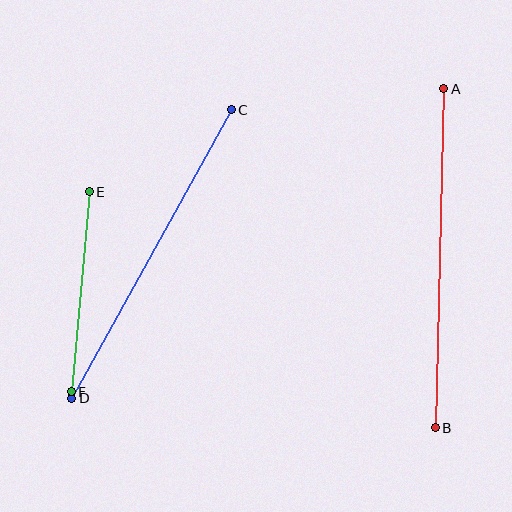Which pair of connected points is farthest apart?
Points A and B are farthest apart.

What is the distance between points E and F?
The distance is approximately 201 pixels.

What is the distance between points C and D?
The distance is approximately 330 pixels.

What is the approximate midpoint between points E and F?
The midpoint is at approximately (80, 292) pixels.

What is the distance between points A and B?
The distance is approximately 339 pixels.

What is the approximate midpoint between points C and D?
The midpoint is at approximately (152, 254) pixels.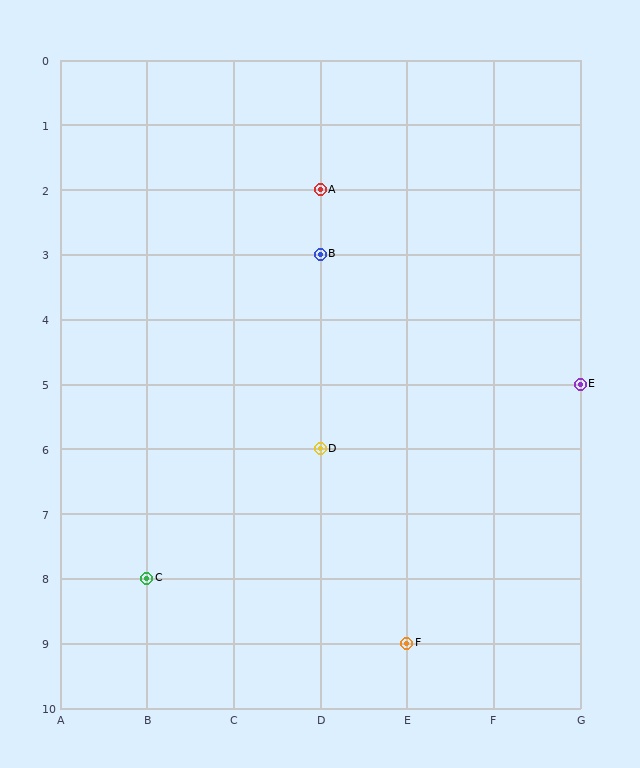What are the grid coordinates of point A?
Point A is at grid coordinates (D, 2).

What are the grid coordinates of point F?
Point F is at grid coordinates (E, 9).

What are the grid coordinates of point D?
Point D is at grid coordinates (D, 6).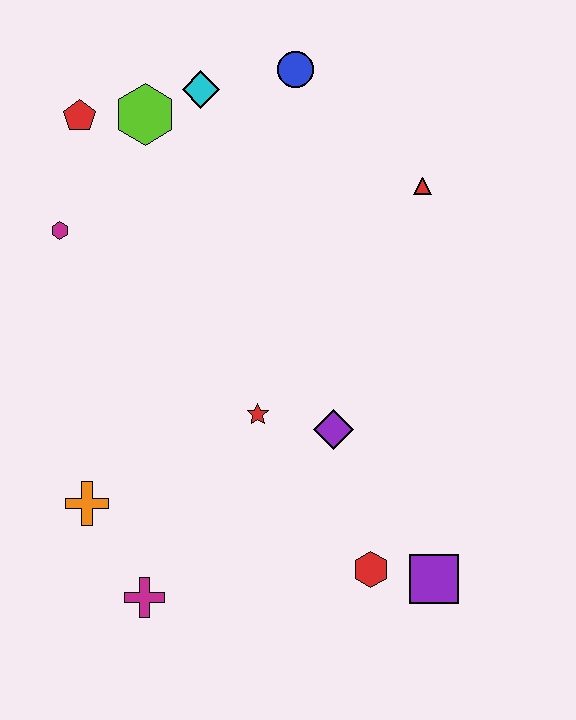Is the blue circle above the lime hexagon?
Yes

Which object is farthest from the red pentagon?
The purple square is farthest from the red pentagon.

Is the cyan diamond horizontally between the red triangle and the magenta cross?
Yes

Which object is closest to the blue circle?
The cyan diamond is closest to the blue circle.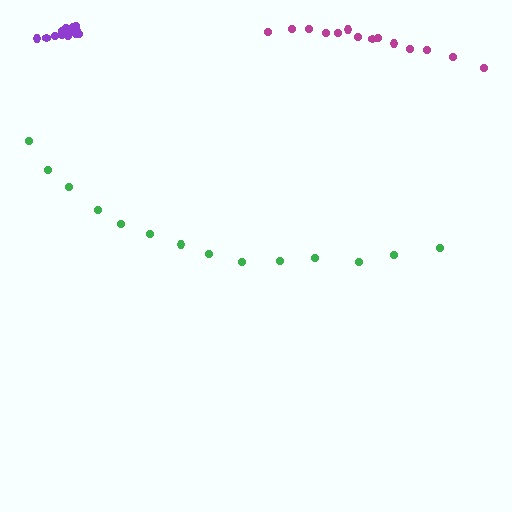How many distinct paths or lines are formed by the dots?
There are 3 distinct paths.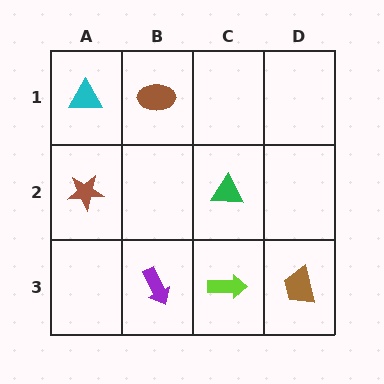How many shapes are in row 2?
2 shapes.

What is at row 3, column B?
A purple arrow.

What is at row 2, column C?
A green triangle.